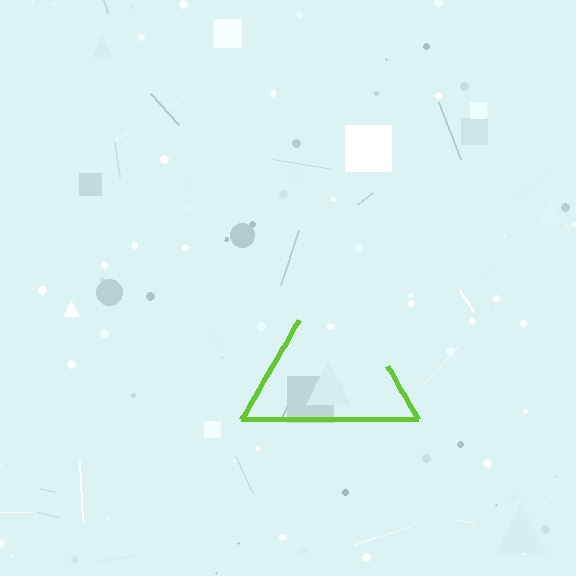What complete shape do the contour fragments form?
The contour fragments form a triangle.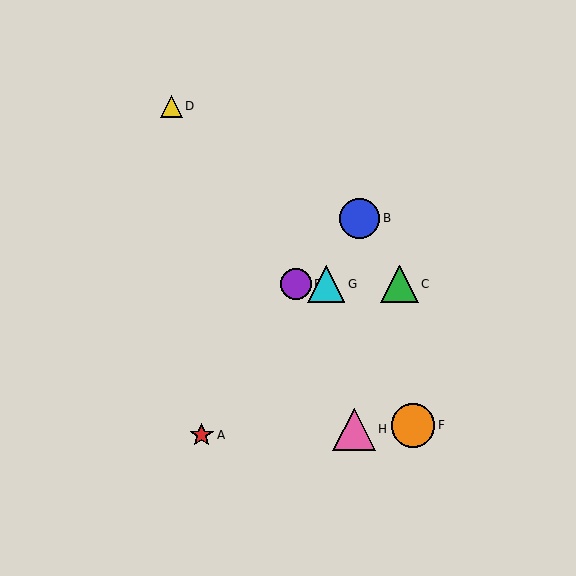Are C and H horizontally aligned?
No, C is at y≈284 and H is at y≈429.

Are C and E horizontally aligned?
Yes, both are at y≈284.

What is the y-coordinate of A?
Object A is at y≈435.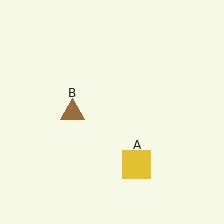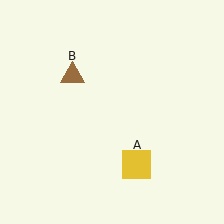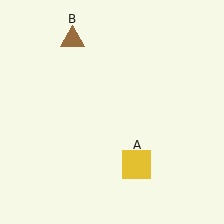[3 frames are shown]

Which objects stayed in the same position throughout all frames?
Yellow square (object A) remained stationary.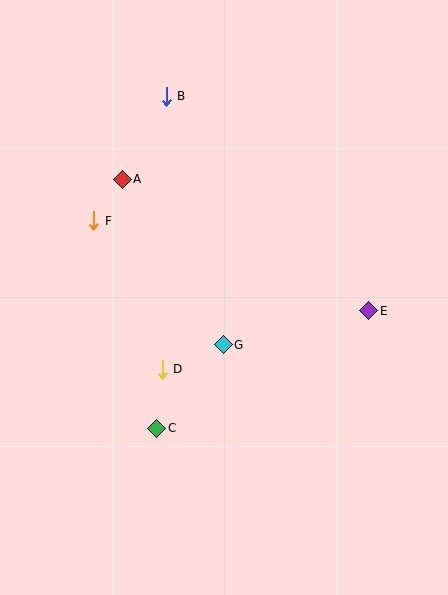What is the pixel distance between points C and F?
The distance between C and F is 217 pixels.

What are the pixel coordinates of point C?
Point C is at (157, 428).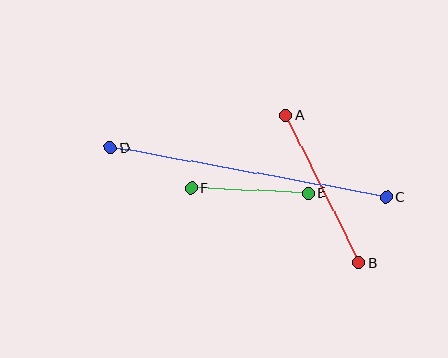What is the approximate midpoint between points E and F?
The midpoint is at approximately (250, 191) pixels.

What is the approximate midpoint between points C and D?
The midpoint is at approximately (248, 172) pixels.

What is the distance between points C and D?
The distance is approximately 281 pixels.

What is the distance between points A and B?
The distance is approximately 164 pixels.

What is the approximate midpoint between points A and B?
The midpoint is at approximately (322, 189) pixels.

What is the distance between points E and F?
The distance is approximately 117 pixels.